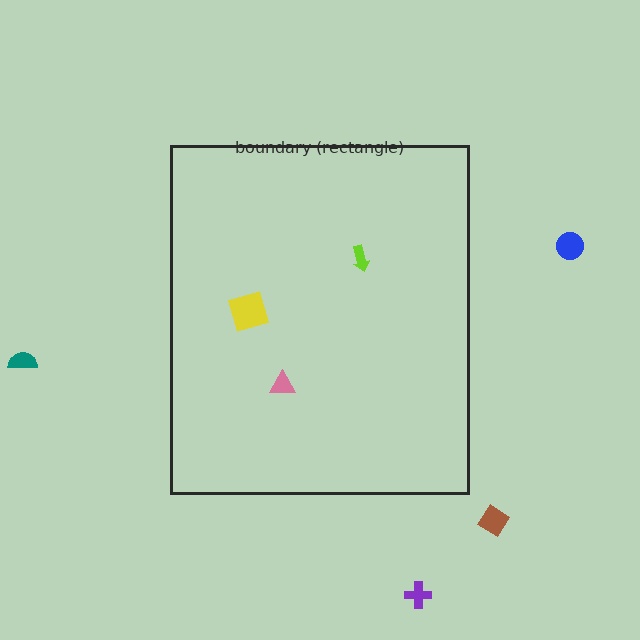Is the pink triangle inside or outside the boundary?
Inside.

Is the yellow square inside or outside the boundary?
Inside.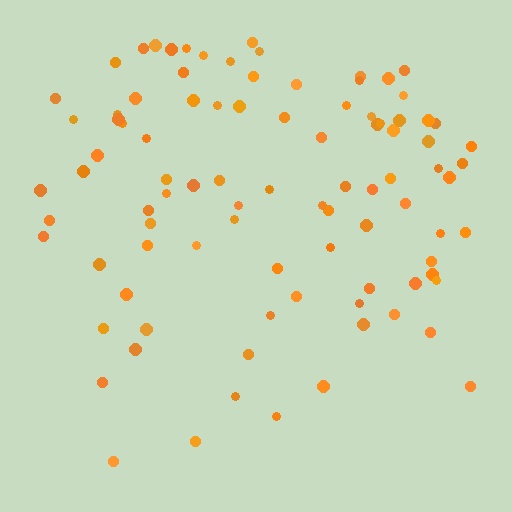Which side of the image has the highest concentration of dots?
The top.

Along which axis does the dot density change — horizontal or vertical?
Vertical.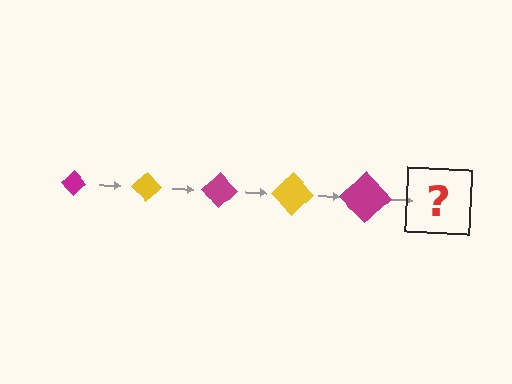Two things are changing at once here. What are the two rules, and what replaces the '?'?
The two rules are that the diamond grows larger each step and the color cycles through magenta and yellow. The '?' should be a yellow diamond, larger than the previous one.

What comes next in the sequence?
The next element should be a yellow diamond, larger than the previous one.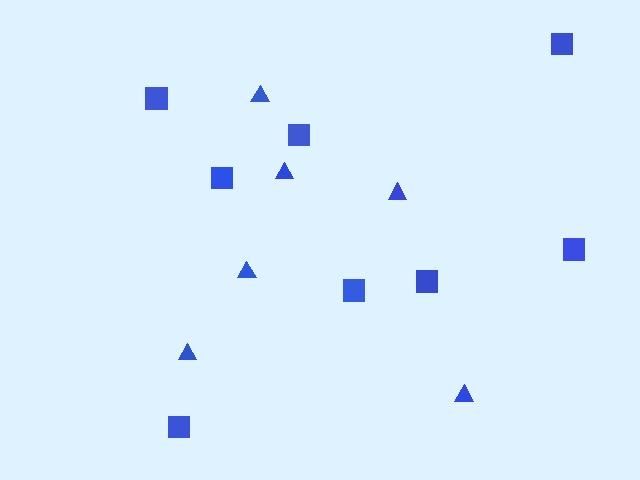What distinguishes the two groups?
There are 2 groups: one group of squares (8) and one group of triangles (6).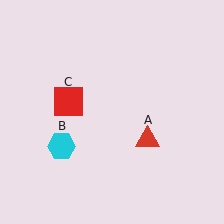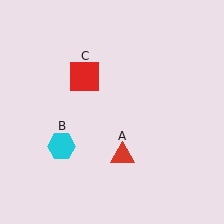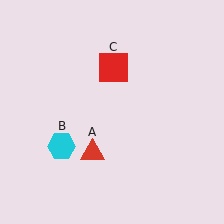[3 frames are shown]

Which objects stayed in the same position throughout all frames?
Cyan hexagon (object B) remained stationary.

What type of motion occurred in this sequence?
The red triangle (object A), red square (object C) rotated clockwise around the center of the scene.